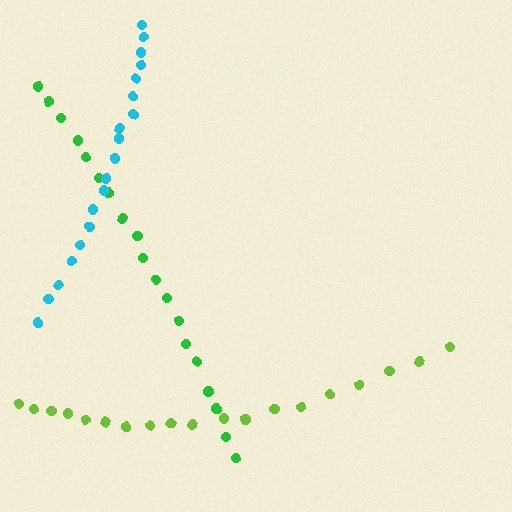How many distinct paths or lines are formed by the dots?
There are 3 distinct paths.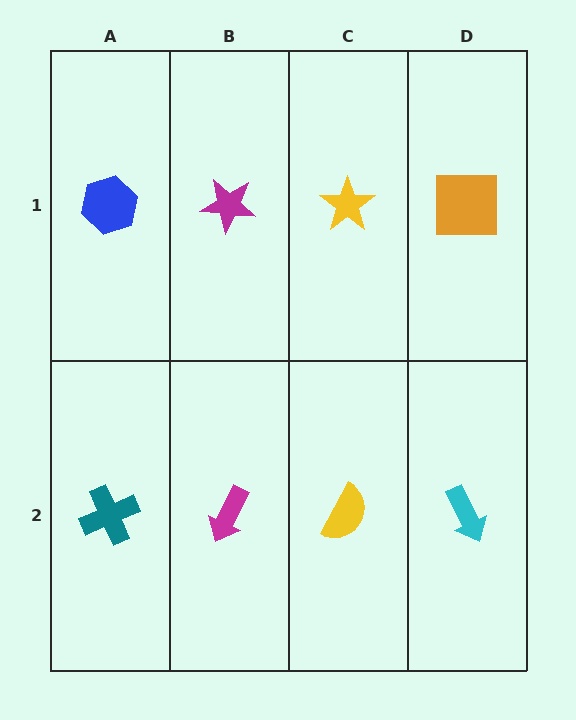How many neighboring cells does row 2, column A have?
2.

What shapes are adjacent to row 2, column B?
A magenta star (row 1, column B), a teal cross (row 2, column A), a yellow semicircle (row 2, column C).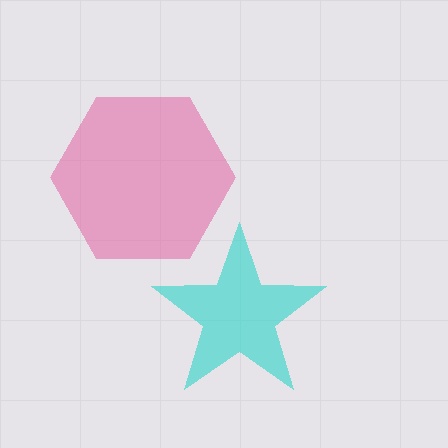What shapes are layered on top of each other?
The layered shapes are: a cyan star, a pink hexagon.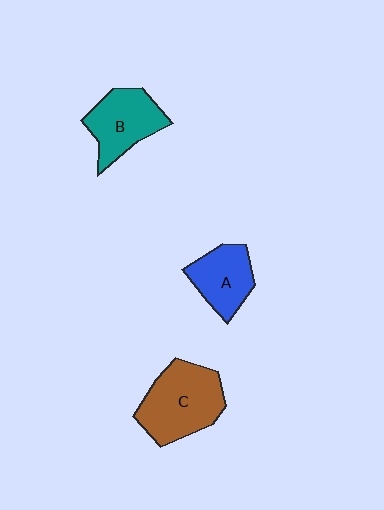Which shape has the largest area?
Shape C (brown).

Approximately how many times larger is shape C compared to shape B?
Approximately 1.3 times.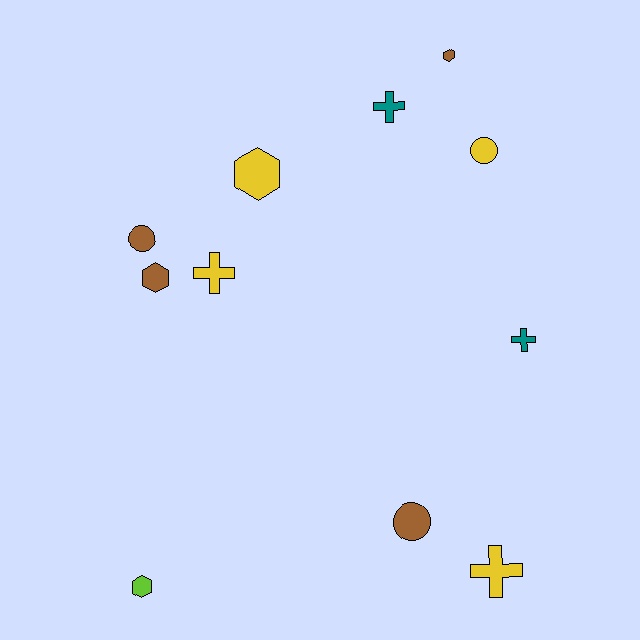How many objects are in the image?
There are 11 objects.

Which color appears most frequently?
Brown, with 4 objects.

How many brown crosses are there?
There are no brown crosses.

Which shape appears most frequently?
Hexagon, with 4 objects.